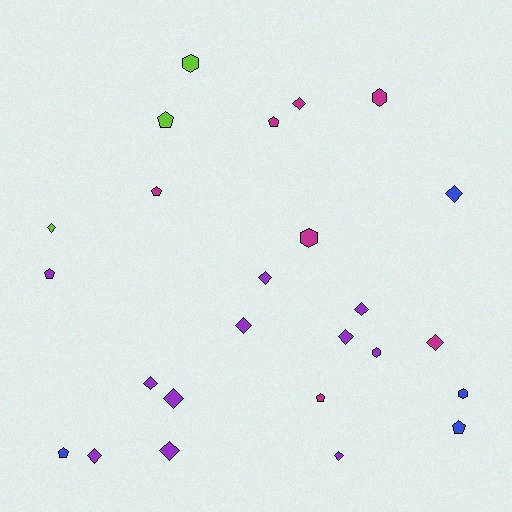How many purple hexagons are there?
There is 1 purple hexagon.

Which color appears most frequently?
Purple, with 11 objects.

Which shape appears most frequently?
Diamond, with 13 objects.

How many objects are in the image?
There are 25 objects.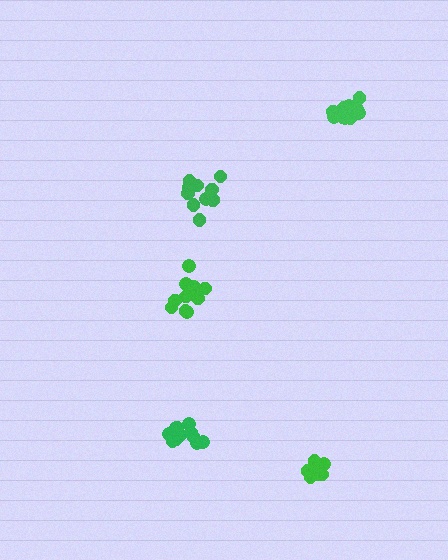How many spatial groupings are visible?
There are 5 spatial groupings.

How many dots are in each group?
Group 1: 8 dots, Group 2: 10 dots, Group 3: 12 dots, Group 4: 13 dots, Group 5: 11 dots (54 total).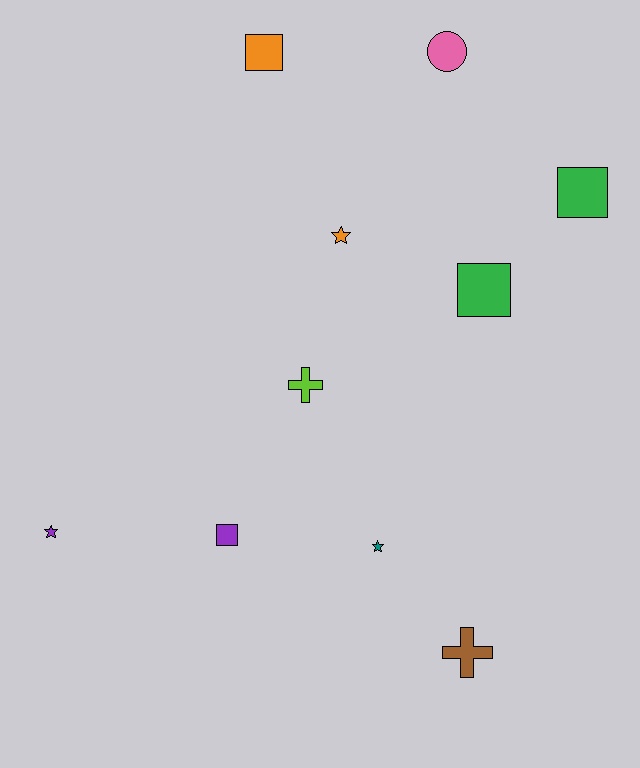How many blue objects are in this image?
There are no blue objects.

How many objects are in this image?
There are 10 objects.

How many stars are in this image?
There are 3 stars.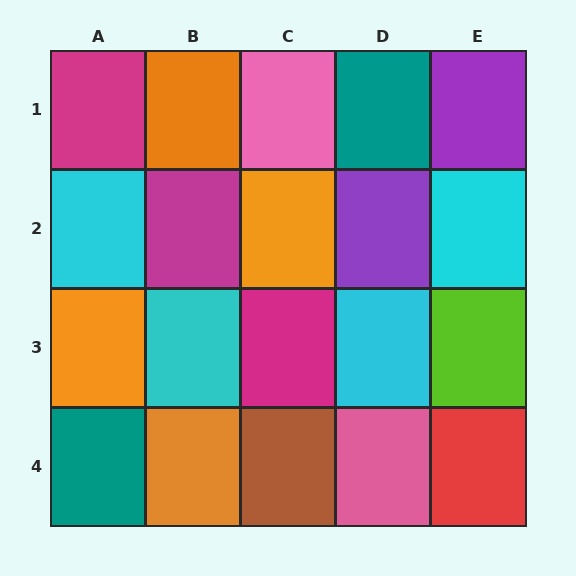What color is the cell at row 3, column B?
Cyan.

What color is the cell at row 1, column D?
Teal.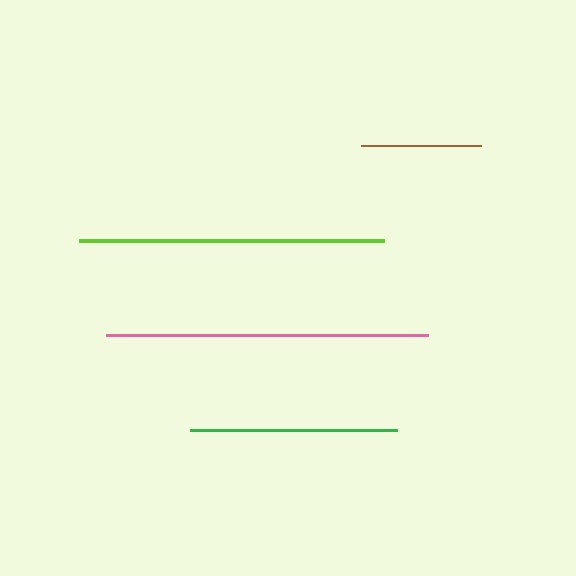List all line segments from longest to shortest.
From longest to shortest: pink, lime, green, brown.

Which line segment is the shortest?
The brown line is the shortest at approximately 120 pixels.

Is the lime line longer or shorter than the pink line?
The pink line is longer than the lime line.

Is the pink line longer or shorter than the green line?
The pink line is longer than the green line.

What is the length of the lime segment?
The lime segment is approximately 305 pixels long.